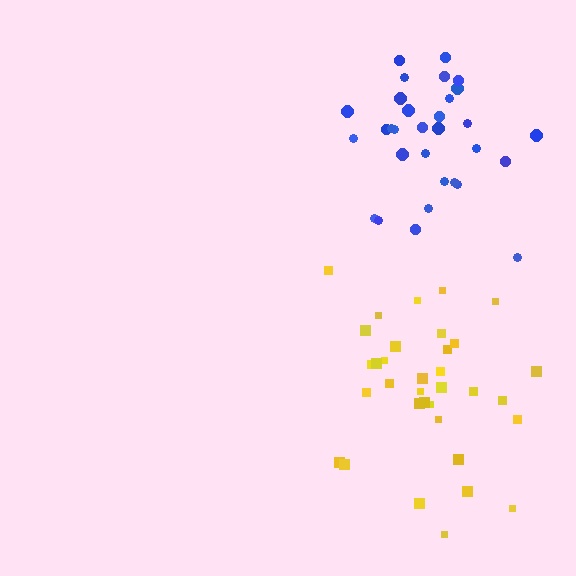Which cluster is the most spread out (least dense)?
Yellow.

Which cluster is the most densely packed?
Blue.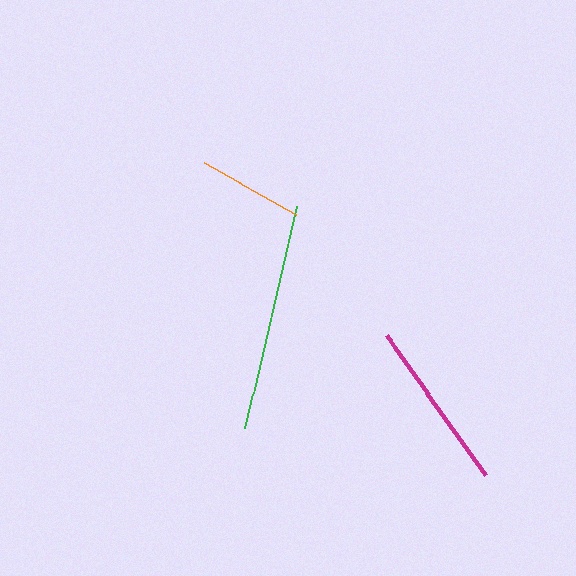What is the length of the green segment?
The green segment is approximately 228 pixels long.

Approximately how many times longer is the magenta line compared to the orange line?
The magenta line is approximately 1.6 times the length of the orange line.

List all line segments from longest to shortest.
From longest to shortest: green, magenta, orange.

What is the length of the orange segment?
The orange segment is approximately 106 pixels long.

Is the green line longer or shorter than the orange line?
The green line is longer than the orange line.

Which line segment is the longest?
The green line is the longest at approximately 228 pixels.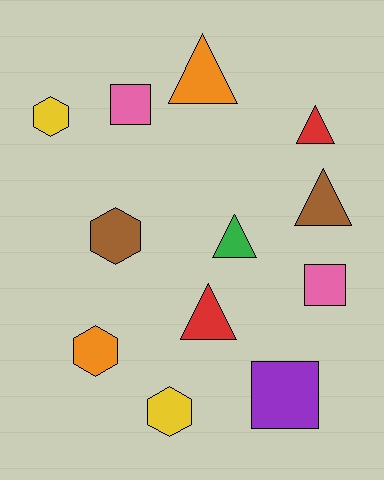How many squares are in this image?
There are 3 squares.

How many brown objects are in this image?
There are 2 brown objects.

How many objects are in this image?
There are 12 objects.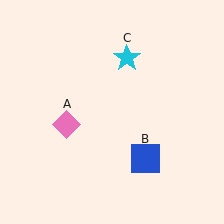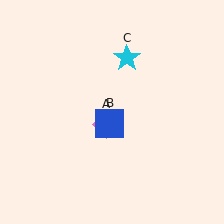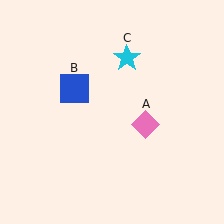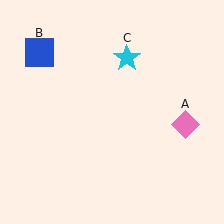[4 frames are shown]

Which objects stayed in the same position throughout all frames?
Cyan star (object C) remained stationary.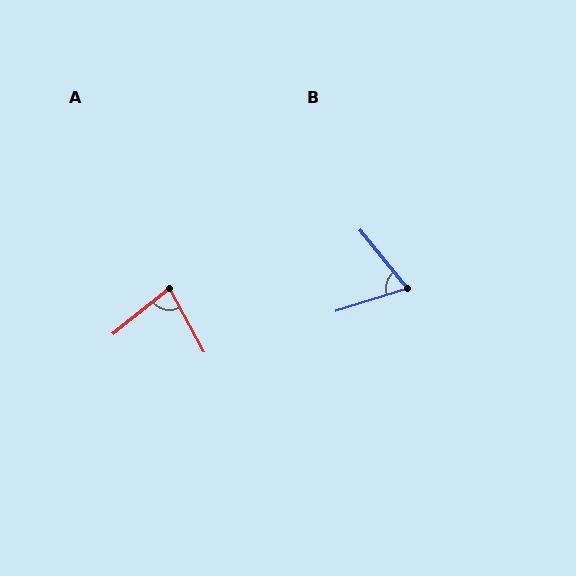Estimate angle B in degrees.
Approximately 68 degrees.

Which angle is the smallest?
B, at approximately 68 degrees.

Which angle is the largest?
A, at approximately 80 degrees.